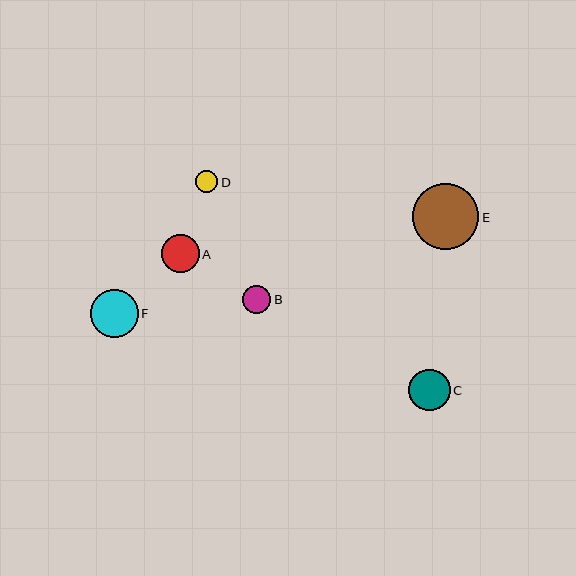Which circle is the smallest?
Circle D is the smallest with a size of approximately 22 pixels.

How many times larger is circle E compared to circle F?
Circle E is approximately 1.4 times the size of circle F.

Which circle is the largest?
Circle E is the largest with a size of approximately 66 pixels.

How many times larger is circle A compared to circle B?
Circle A is approximately 1.4 times the size of circle B.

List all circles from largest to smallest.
From largest to smallest: E, F, C, A, B, D.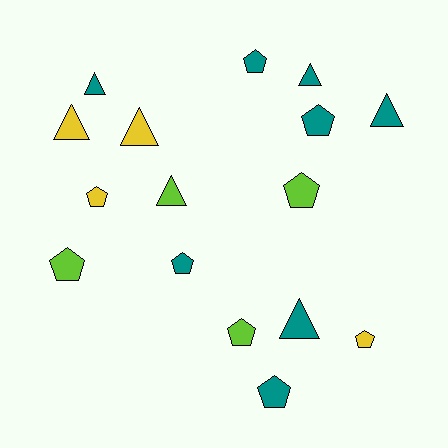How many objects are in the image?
There are 16 objects.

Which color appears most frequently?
Teal, with 8 objects.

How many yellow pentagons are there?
There are 2 yellow pentagons.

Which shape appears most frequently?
Pentagon, with 9 objects.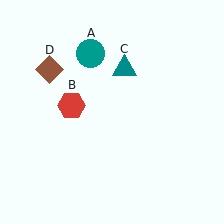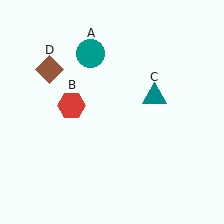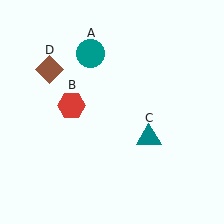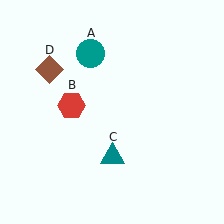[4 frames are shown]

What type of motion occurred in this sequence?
The teal triangle (object C) rotated clockwise around the center of the scene.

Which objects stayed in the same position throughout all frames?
Teal circle (object A) and red hexagon (object B) and brown diamond (object D) remained stationary.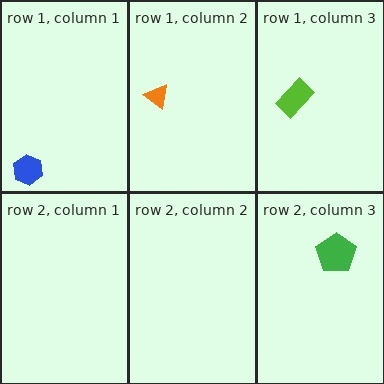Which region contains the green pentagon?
The row 2, column 3 region.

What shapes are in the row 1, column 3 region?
The lime rectangle.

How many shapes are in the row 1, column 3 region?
1.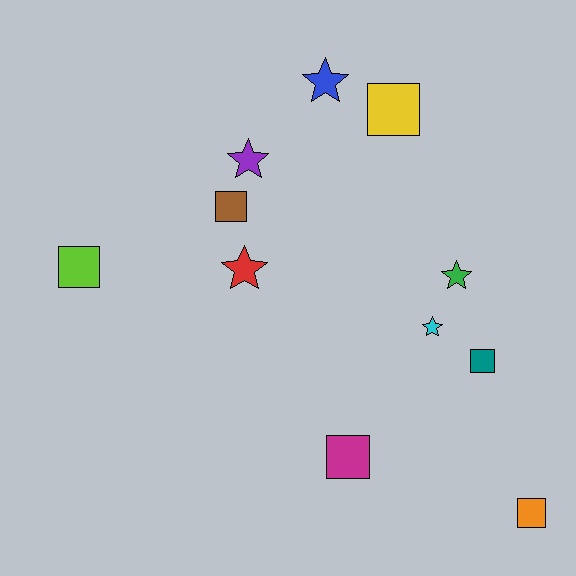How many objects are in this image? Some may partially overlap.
There are 11 objects.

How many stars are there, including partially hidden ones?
There are 5 stars.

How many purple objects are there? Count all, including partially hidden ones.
There is 1 purple object.